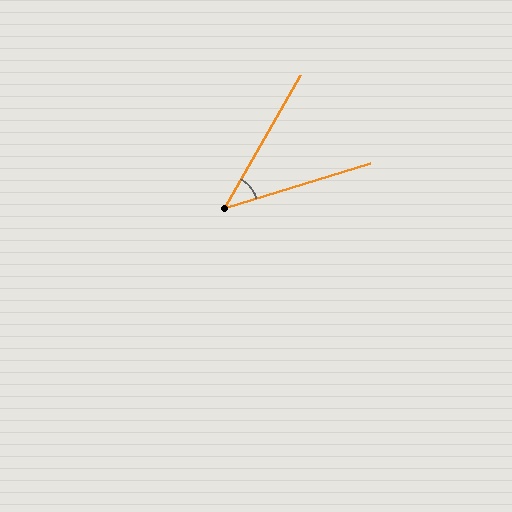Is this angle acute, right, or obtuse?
It is acute.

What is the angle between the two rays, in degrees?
Approximately 43 degrees.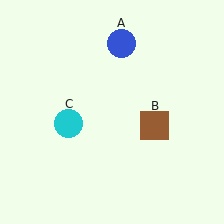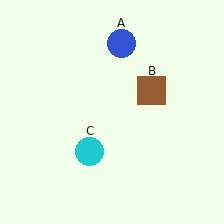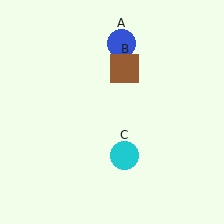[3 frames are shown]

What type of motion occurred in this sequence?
The brown square (object B), cyan circle (object C) rotated counterclockwise around the center of the scene.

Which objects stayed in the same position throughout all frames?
Blue circle (object A) remained stationary.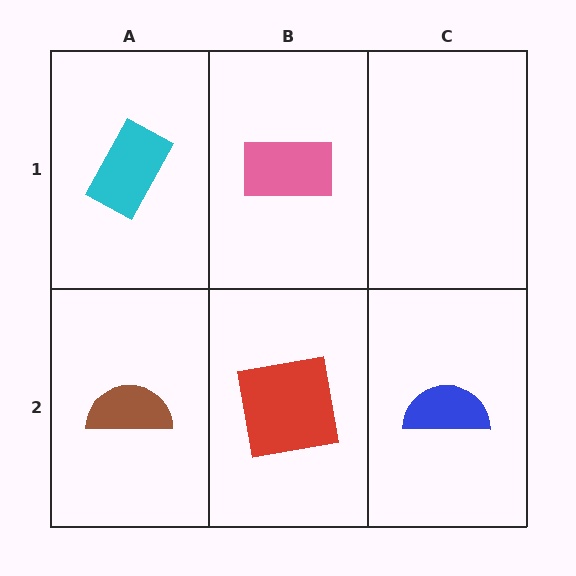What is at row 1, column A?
A cyan rectangle.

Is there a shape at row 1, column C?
No, that cell is empty.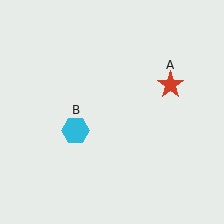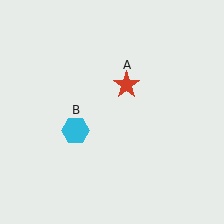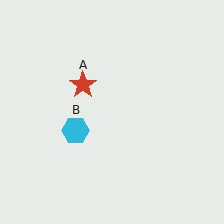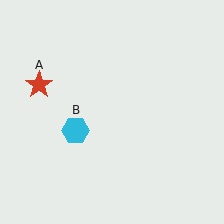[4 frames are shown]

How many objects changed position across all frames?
1 object changed position: red star (object A).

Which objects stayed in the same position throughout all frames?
Cyan hexagon (object B) remained stationary.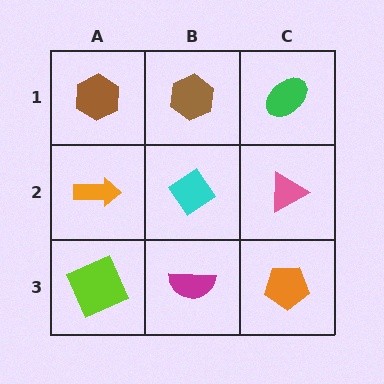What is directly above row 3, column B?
A cyan diamond.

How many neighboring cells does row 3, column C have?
2.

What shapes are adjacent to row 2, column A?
A brown hexagon (row 1, column A), a lime square (row 3, column A), a cyan diamond (row 2, column B).